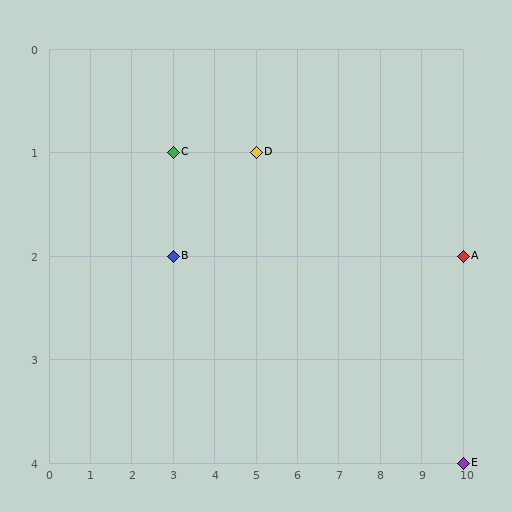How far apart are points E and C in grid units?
Points E and C are 7 columns and 3 rows apart (about 7.6 grid units diagonally).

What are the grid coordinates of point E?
Point E is at grid coordinates (10, 4).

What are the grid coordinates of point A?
Point A is at grid coordinates (10, 2).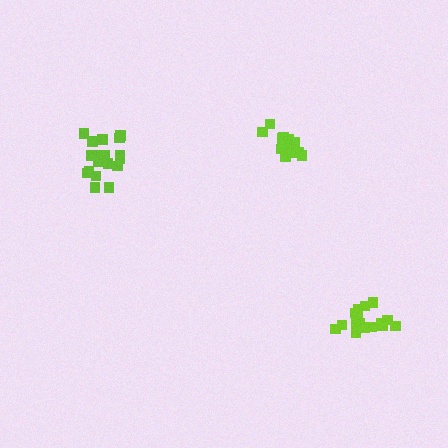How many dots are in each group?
Group 1: 18 dots, Group 2: 16 dots, Group 3: 19 dots (53 total).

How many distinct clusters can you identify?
There are 3 distinct clusters.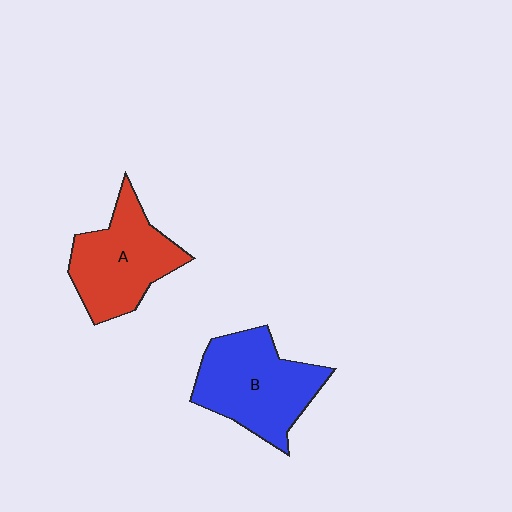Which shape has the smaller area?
Shape A (red).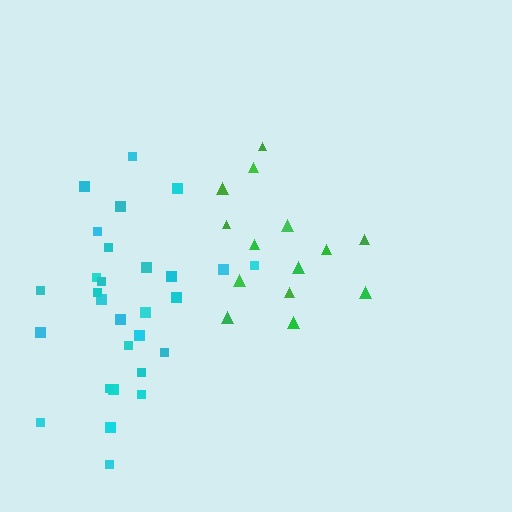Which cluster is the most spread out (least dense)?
Green.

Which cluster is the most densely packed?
Cyan.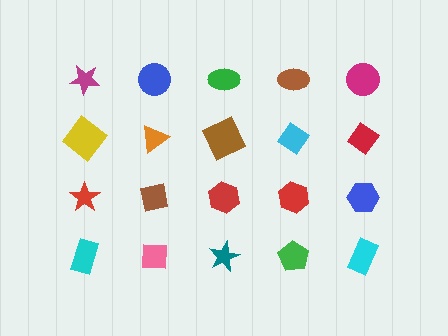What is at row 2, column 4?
A cyan diamond.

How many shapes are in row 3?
5 shapes.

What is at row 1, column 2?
A blue circle.